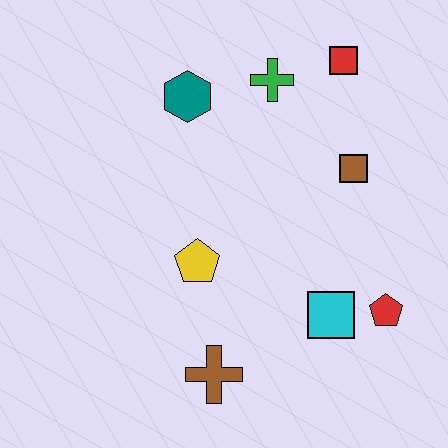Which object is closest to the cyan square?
The red pentagon is closest to the cyan square.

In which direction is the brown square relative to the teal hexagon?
The brown square is to the right of the teal hexagon.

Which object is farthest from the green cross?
The brown cross is farthest from the green cross.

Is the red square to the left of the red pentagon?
Yes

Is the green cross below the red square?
Yes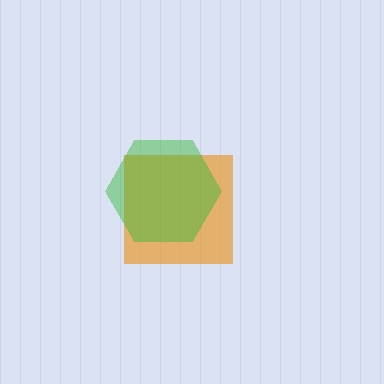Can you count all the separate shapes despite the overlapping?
Yes, there are 2 separate shapes.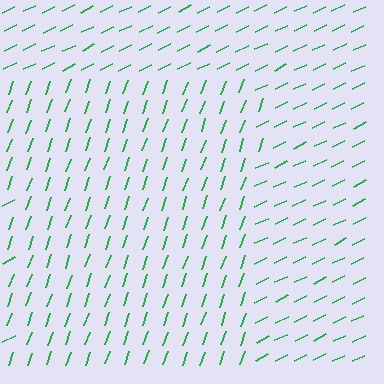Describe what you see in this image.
The image is filled with small green line segments. A rectangle region in the image has lines oriented differently from the surrounding lines, creating a visible texture boundary.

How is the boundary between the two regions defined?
The boundary is defined purely by a change in line orientation (approximately 45 degrees difference). All lines are the same color and thickness.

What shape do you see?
I see a rectangle.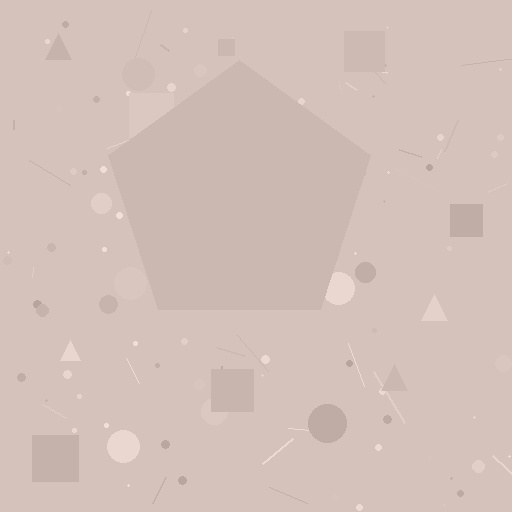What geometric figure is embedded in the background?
A pentagon is embedded in the background.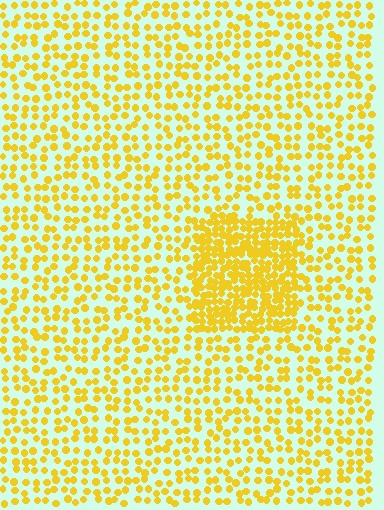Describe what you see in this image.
The image contains small yellow elements arranged at two different densities. A rectangle-shaped region is visible where the elements are more densely packed than the surrounding area.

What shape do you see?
I see a rectangle.